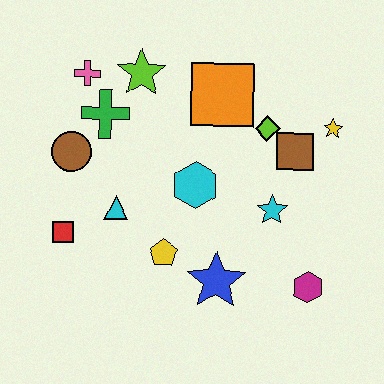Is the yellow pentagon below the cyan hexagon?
Yes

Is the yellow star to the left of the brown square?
No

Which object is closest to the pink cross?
The green cross is closest to the pink cross.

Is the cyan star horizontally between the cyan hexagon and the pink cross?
No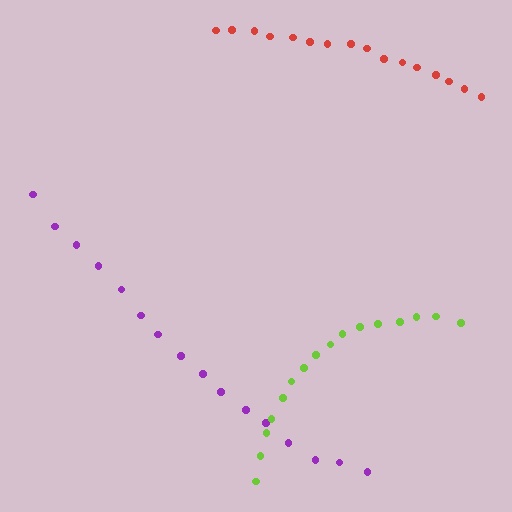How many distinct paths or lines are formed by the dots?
There are 3 distinct paths.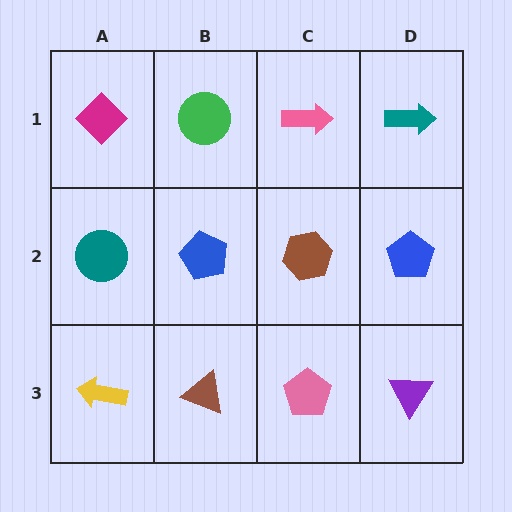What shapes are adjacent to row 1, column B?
A blue pentagon (row 2, column B), a magenta diamond (row 1, column A), a pink arrow (row 1, column C).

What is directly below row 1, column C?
A brown hexagon.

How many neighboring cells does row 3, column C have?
3.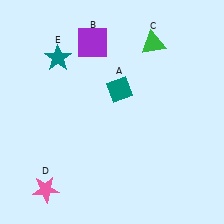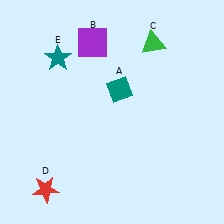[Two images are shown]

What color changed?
The star (D) changed from pink in Image 1 to red in Image 2.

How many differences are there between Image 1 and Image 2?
There is 1 difference between the two images.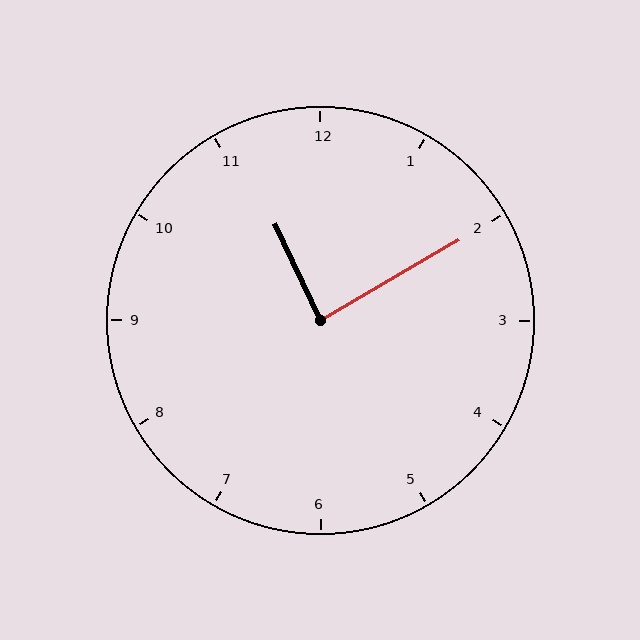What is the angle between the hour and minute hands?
Approximately 85 degrees.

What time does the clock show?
11:10.